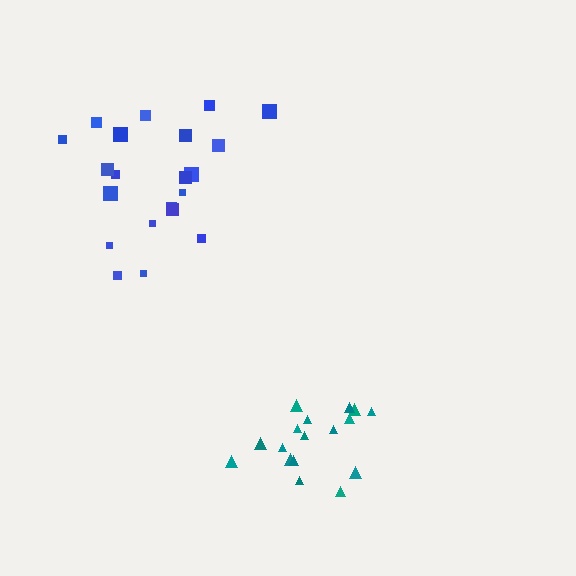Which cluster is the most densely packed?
Teal.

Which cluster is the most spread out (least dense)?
Blue.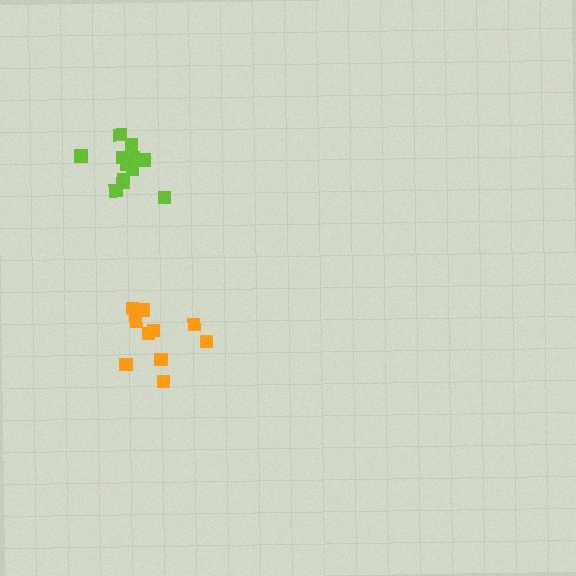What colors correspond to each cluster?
The clusters are colored: orange, lime.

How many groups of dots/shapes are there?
There are 2 groups.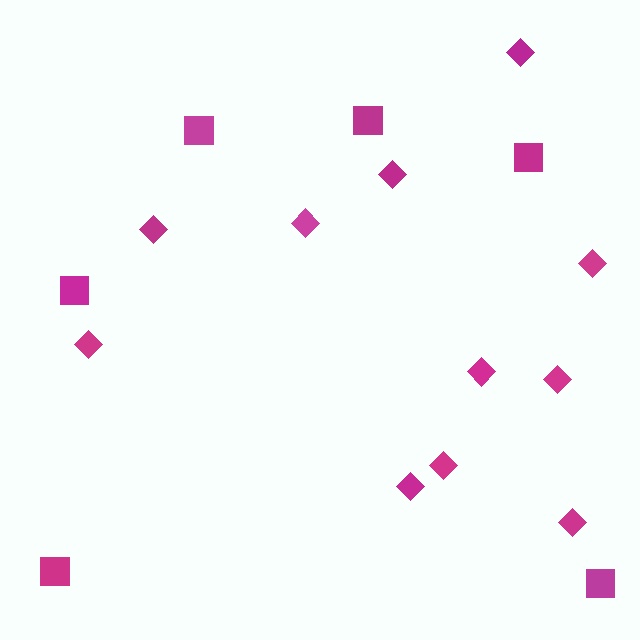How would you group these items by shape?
There are 2 groups: one group of diamonds (11) and one group of squares (6).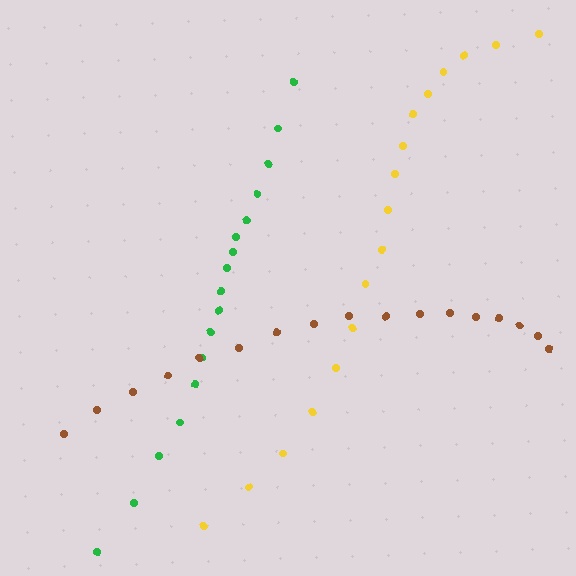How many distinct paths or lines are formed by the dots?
There are 3 distinct paths.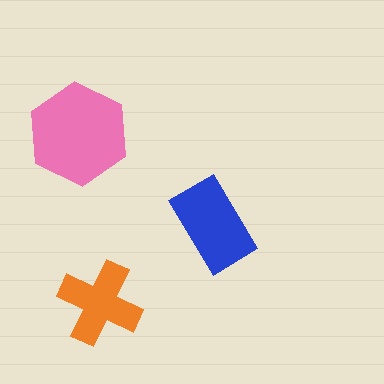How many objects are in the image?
There are 3 objects in the image.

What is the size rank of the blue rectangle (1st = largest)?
2nd.